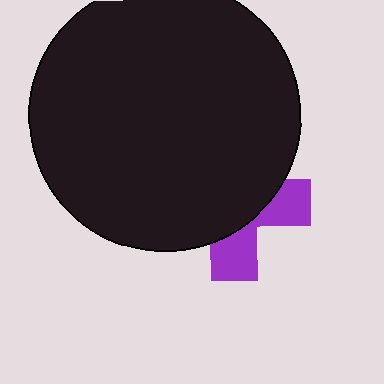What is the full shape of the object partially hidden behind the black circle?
The partially hidden object is a purple cross.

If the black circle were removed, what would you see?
You would see the complete purple cross.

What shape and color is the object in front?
The object in front is a black circle.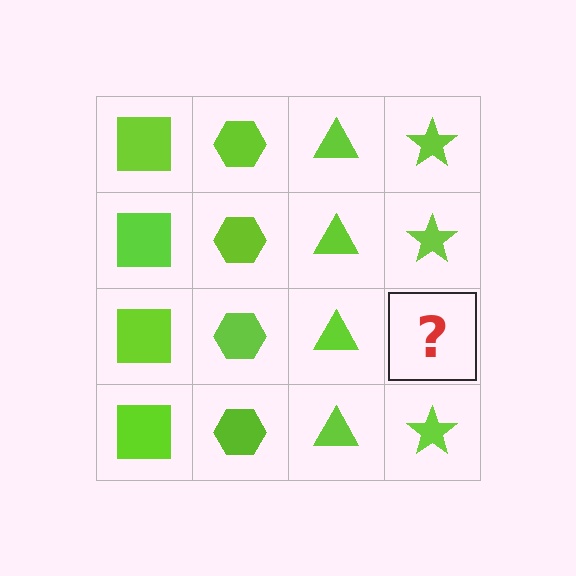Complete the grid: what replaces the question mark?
The question mark should be replaced with a lime star.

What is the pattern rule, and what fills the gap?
The rule is that each column has a consistent shape. The gap should be filled with a lime star.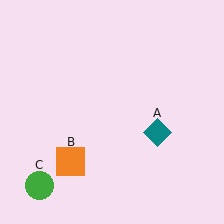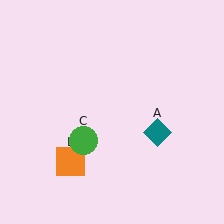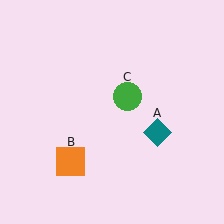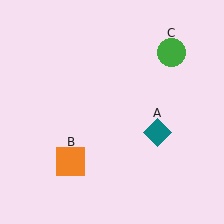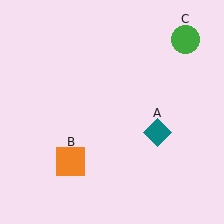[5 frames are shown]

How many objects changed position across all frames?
1 object changed position: green circle (object C).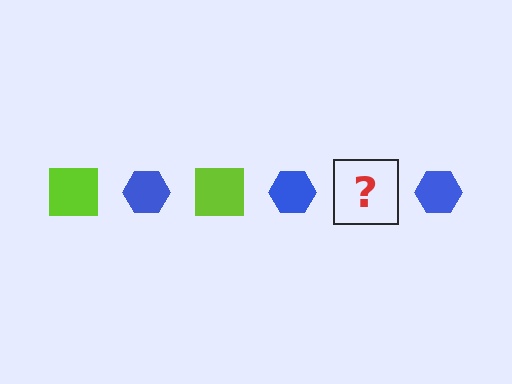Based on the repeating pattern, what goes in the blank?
The blank should be a lime square.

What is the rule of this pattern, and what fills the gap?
The rule is that the pattern alternates between lime square and blue hexagon. The gap should be filled with a lime square.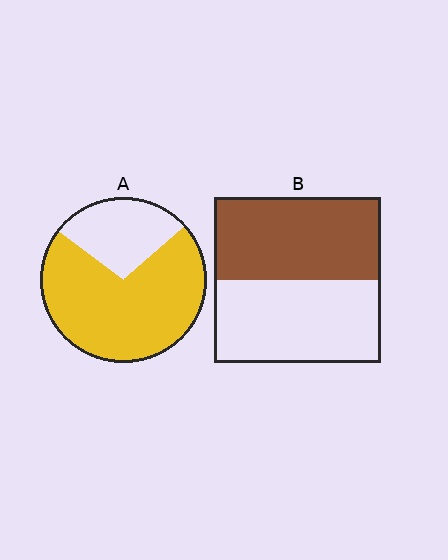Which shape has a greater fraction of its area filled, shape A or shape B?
Shape A.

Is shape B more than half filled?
Roughly half.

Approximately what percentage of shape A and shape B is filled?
A is approximately 70% and B is approximately 50%.